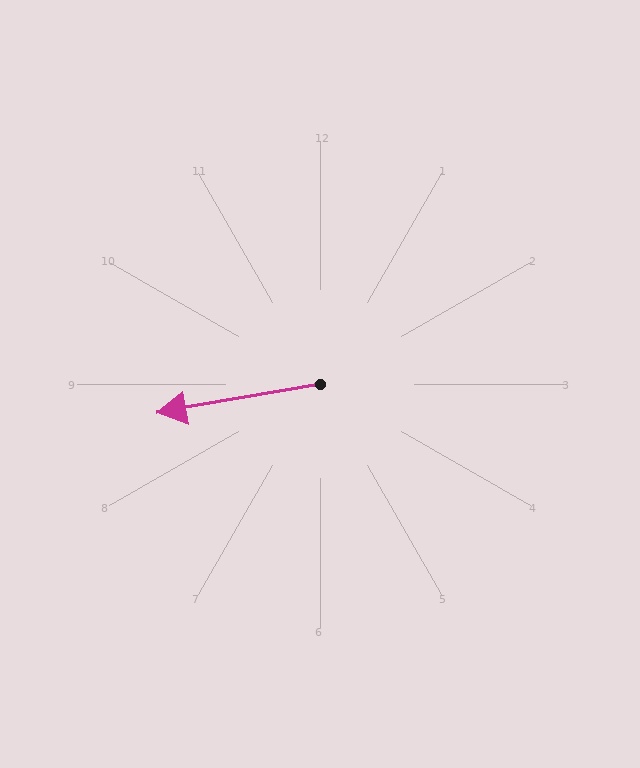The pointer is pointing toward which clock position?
Roughly 9 o'clock.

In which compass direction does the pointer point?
West.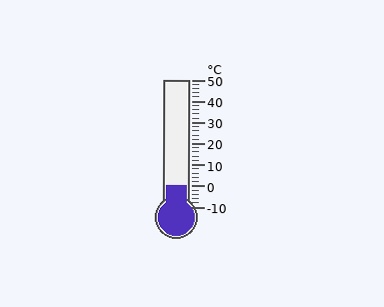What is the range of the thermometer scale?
The thermometer scale ranges from -10°C to 50°C.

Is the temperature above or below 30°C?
The temperature is below 30°C.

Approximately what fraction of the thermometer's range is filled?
The thermometer is filled to approximately 15% of its range.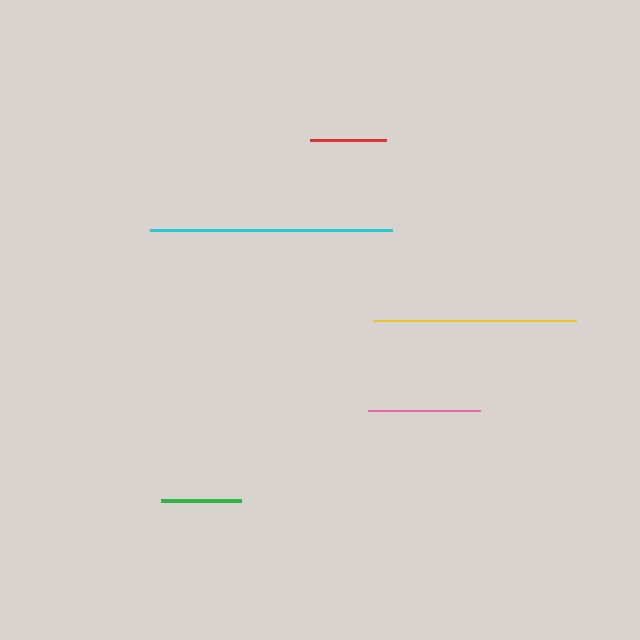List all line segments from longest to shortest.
From longest to shortest: cyan, yellow, pink, green, red.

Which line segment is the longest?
The cyan line is the longest at approximately 242 pixels.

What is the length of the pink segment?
The pink segment is approximately 113 pixels long.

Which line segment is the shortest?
The red line is the shortest at approximately 76 pixels.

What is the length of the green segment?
The green segment is approximately 80 pixels long.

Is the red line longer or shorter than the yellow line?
The yellow line is longer than the red line.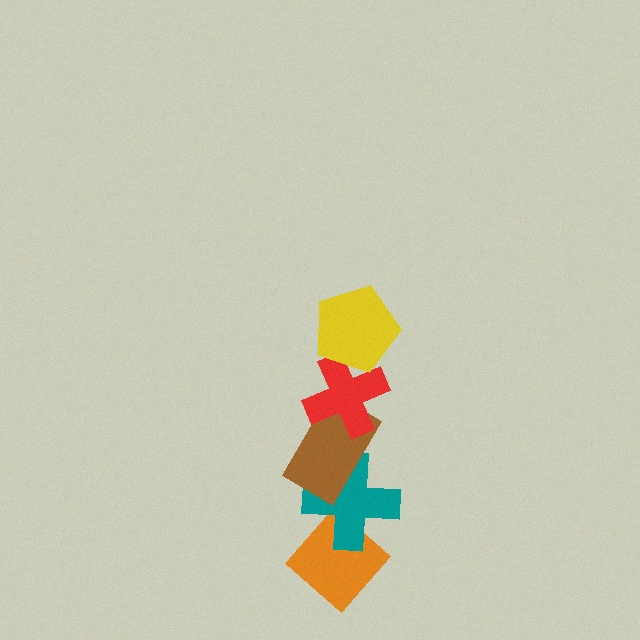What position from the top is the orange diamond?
The orange diamond is 5th from the top.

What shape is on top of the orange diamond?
The teal cross is on top of the orange diamond.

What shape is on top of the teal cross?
The brown rectangle is on top of the teal cross.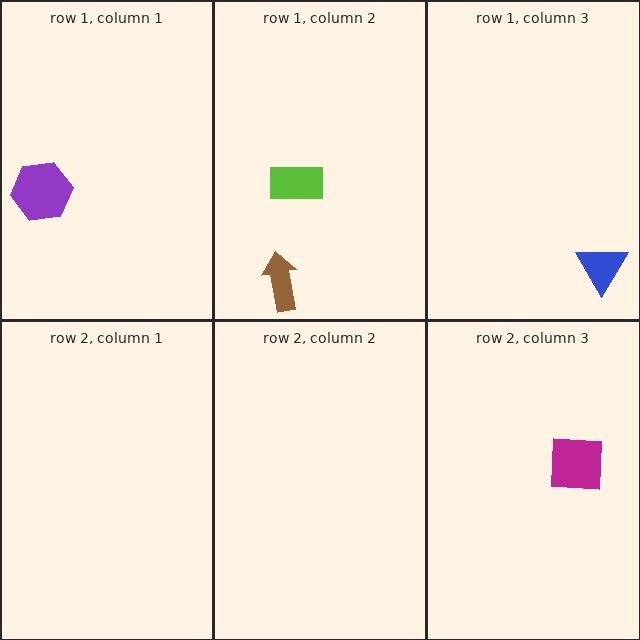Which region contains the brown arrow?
The row 1, column 2 region.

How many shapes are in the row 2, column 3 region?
1.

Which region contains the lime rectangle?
The row 1, column 2 region.